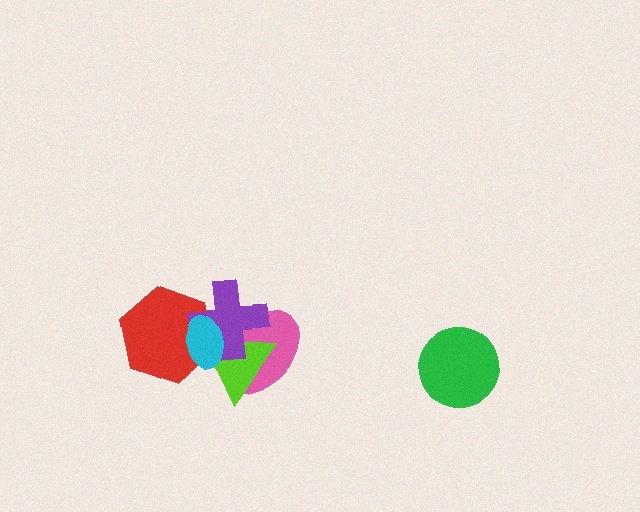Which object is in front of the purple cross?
The cyan ellipse is in front of the purple cross.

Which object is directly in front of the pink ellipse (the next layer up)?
The lime triangle is directly in front of the pink ellipse.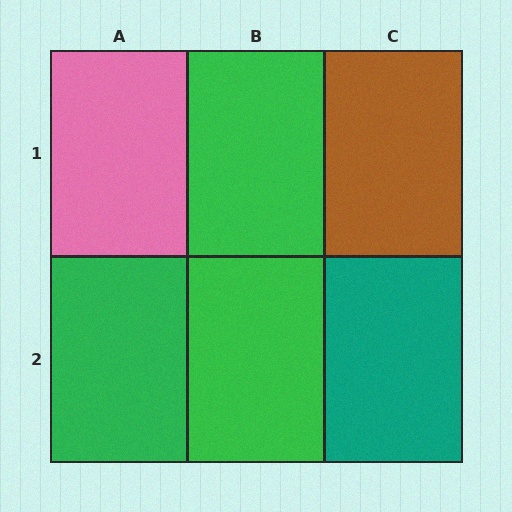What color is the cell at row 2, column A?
Green.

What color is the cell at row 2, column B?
Green.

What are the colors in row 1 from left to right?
Pink, green, brown.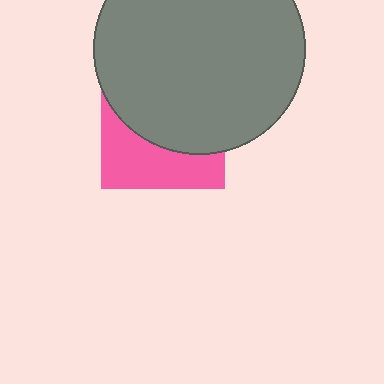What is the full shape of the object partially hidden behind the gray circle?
The partially hidden object is a pink square.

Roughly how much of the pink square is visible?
A small part of it is visible (roughly 39%).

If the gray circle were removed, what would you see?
You would see the complete pink square.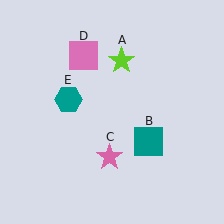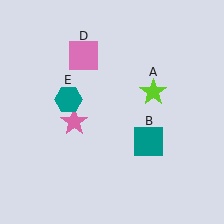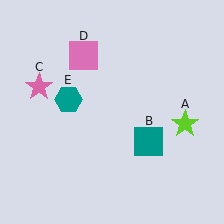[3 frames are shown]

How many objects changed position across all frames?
2 objects changed position: lime star (object A), pink star (object C).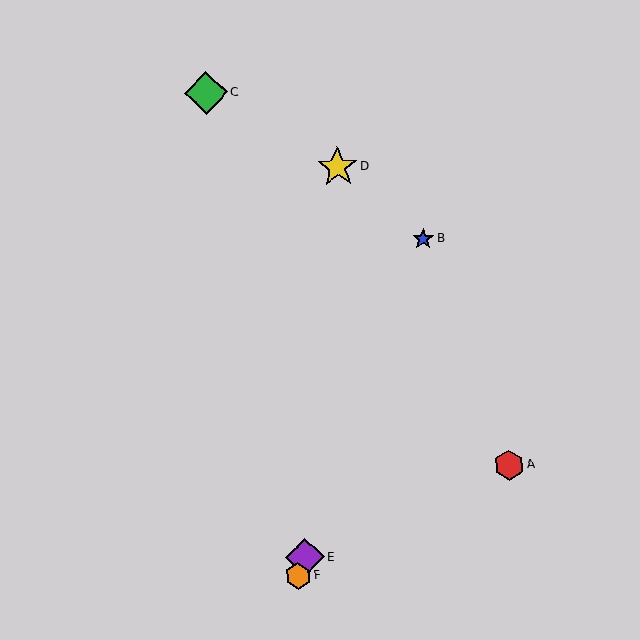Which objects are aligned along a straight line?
Objects B, E, F are aligned along a straight line.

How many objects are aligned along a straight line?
3 objects (B, E, F) are aligned along a straight line.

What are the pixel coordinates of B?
Object B is at (423, 239).